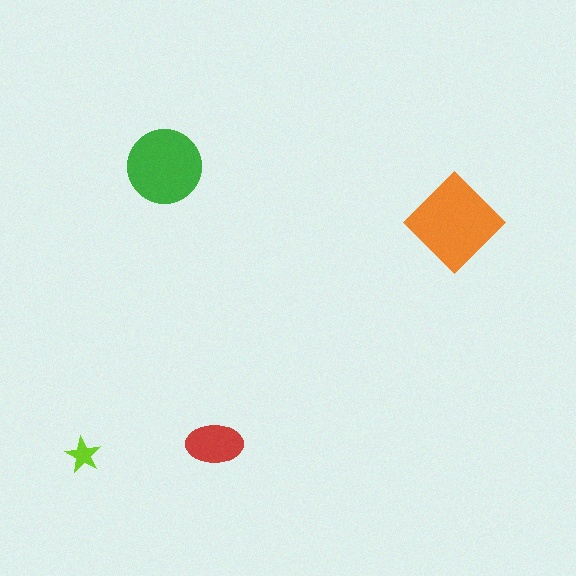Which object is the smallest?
The lime star.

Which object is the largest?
The orange diamond.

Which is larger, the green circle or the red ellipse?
The green circle.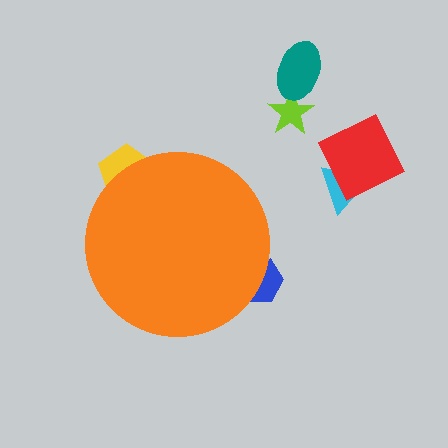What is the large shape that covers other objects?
An orange circle.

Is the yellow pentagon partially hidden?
Yes, the yellow pentagon is partially hidden behind the orange circle.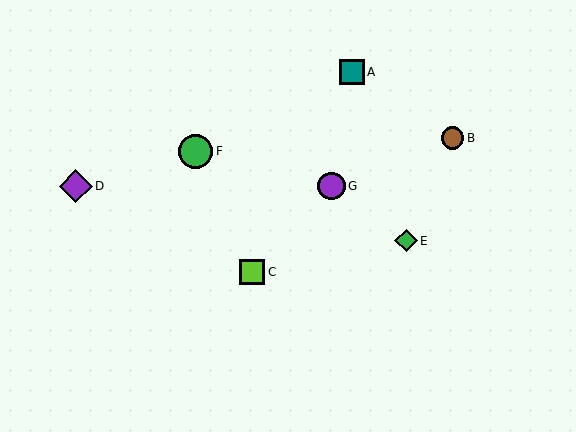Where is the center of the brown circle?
The center of the brown circle is at (452, 138).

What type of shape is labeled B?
Shape B is a brown circle.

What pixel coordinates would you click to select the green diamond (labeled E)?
Click at (406, 241) to select the green diamond E.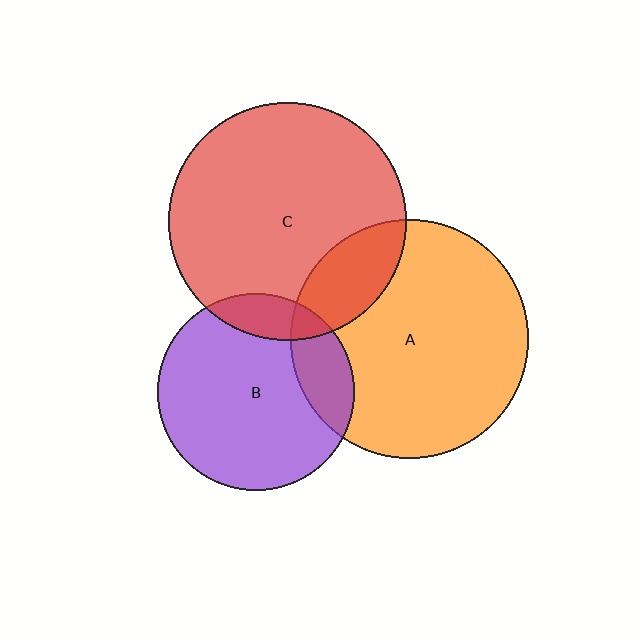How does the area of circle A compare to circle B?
Approximately 1.5 times.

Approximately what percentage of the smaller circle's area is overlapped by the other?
Approximately 20%.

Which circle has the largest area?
Circle A (orange).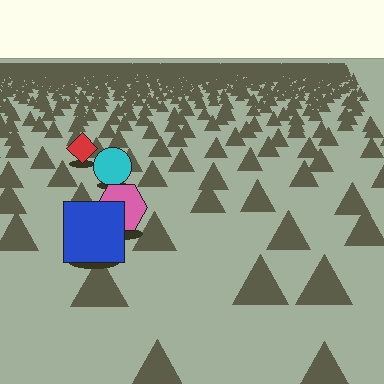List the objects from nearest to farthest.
From nearest to farthest: the blue square, the pink hexagon, the cyan circle, the red diamond.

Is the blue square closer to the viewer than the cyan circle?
Yes. The blue square is closer — you can tell from the texture gradient: the ground texture is coarser near it.